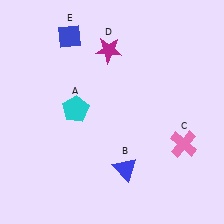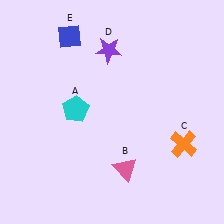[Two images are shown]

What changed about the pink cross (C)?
In Image 1, C is pink. In Image 2, it changed to orange.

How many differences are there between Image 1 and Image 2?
There are 3 differences between the two images.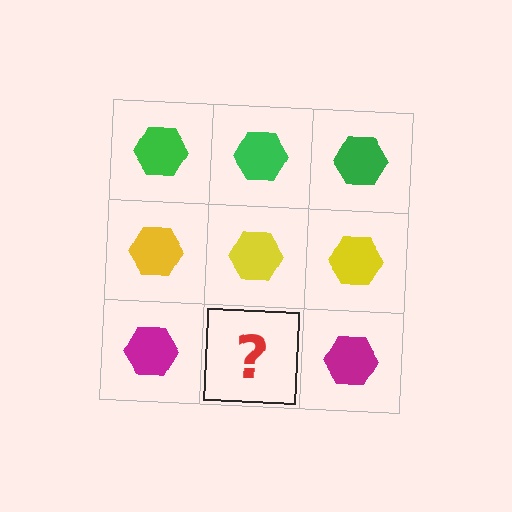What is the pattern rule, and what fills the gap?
The rule is that each row has a consistent color. The gap should be filled with a magenta hexagon.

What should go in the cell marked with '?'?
The missing cell should contain a magenta hexagon.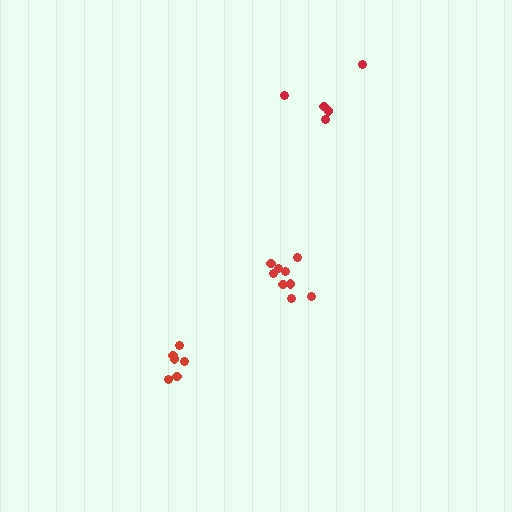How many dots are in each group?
Group 1: 9 dots, Group 2: 6 dots, Group 3: 5 dots (20 total).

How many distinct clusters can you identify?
There are 3 distinct clusters.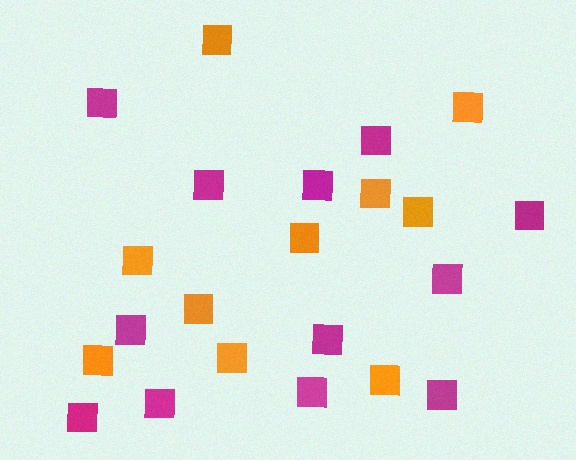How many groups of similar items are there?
There are 2 groups: one group of orange squares (10) and one group of magenta squares (12).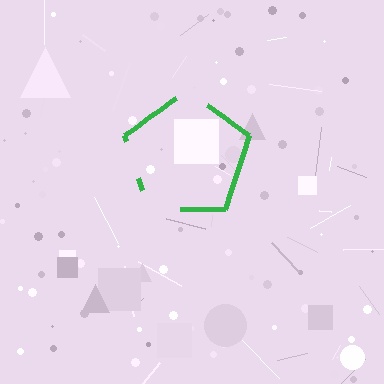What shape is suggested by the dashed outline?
The dashed outline suggests a pentagon.